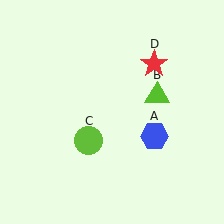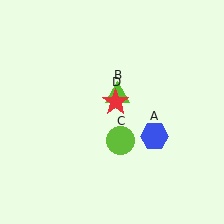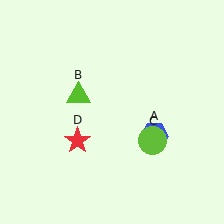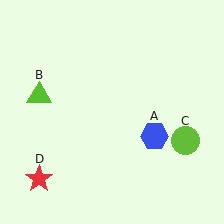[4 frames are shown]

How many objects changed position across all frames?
3 objects changed position: lime triangle (object B), lime circle (object C), red star (object D).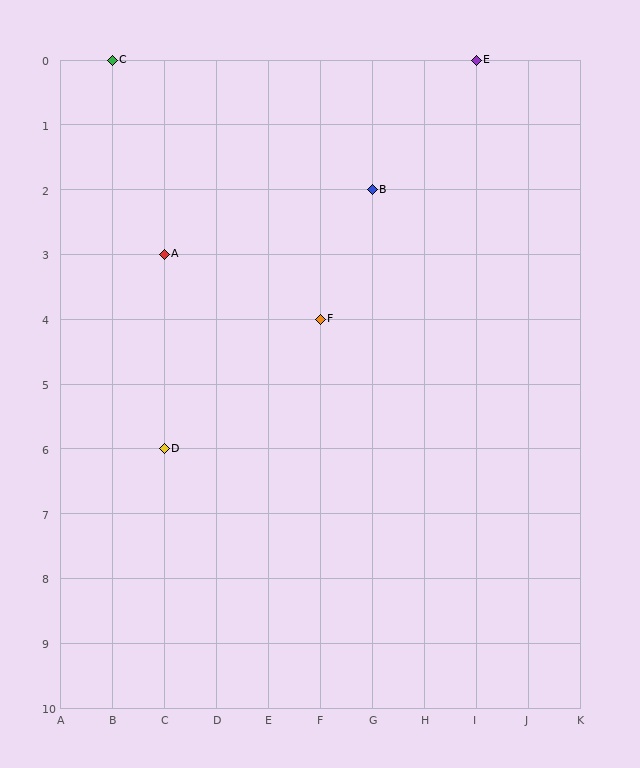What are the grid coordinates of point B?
Point B is at grid coordinates (G, 2).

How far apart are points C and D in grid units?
Points C and D are 1 column and 6 rows apart (about 6.1 grid units diagonally).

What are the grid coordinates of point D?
Point D is at grid coordinates (C, 6).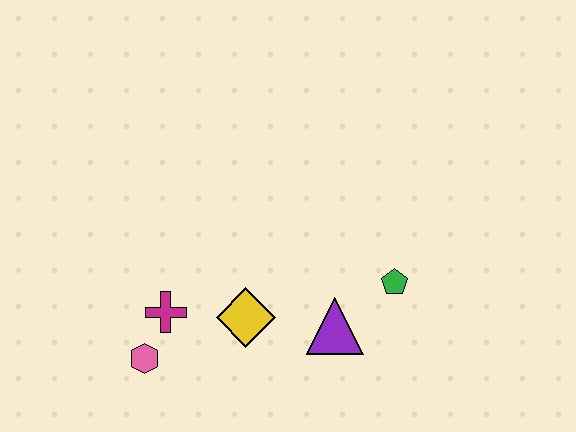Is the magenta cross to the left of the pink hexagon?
No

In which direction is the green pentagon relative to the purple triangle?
The green pentagon is to the right of the purple triangle.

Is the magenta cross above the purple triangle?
Yes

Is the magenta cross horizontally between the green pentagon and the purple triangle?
No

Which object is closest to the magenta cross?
The pink hexagon is closest to the magenta cross.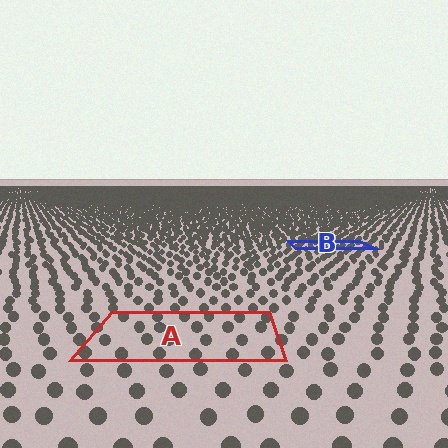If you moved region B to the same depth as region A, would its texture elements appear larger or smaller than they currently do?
They would appear larger. At a closer depth, the same texture elements are projected at a bigger on-screen size.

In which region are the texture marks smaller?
The texture marks are smaller in region B, because it is farther away.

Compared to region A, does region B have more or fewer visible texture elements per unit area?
Region B has more texture elements per unit area — they are packed more densely because it is farther away.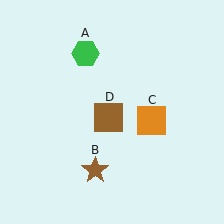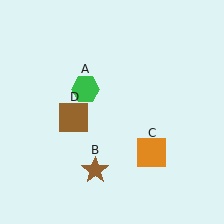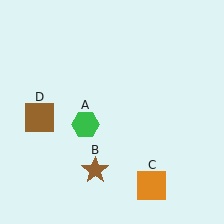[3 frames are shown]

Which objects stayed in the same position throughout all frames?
Brown star (object B) remained stationary.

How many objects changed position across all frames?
3 objects changed position: green hexagon (object A), orange square (object C), brown square (object D).